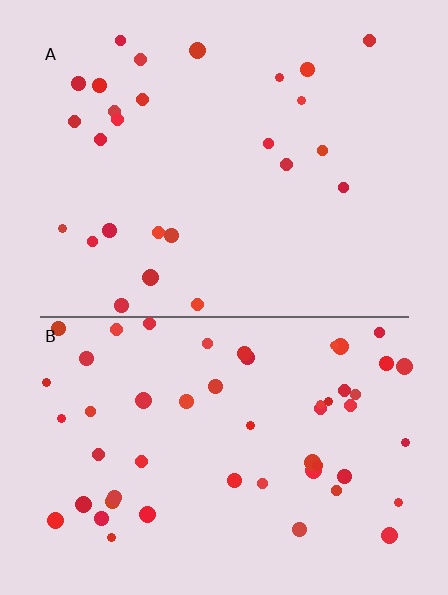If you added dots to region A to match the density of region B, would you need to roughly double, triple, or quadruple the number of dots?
Approximately double.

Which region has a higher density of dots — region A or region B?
B (the bottom).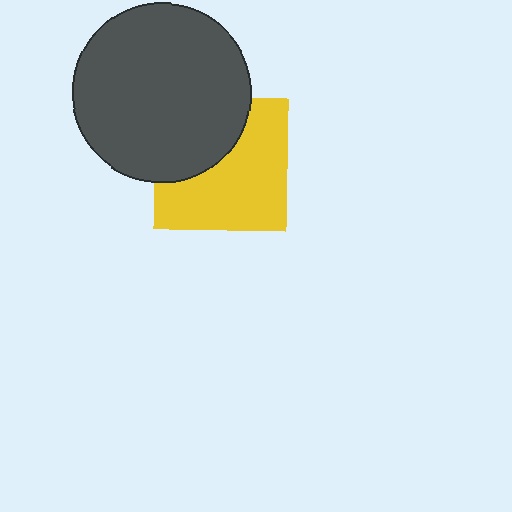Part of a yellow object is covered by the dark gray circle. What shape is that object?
It is a square.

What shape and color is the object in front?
The object in front is a dark gray circle.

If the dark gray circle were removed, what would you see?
You would see the complete yellow square.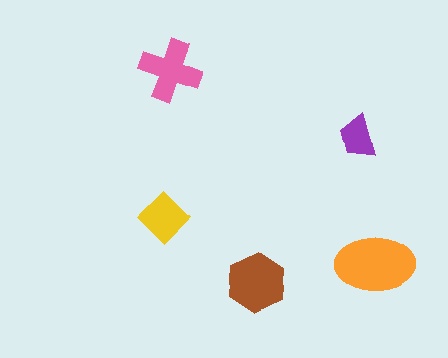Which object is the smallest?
The purple trapezoid.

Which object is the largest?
The orange ellipse.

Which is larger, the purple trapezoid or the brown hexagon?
The brown hexagon.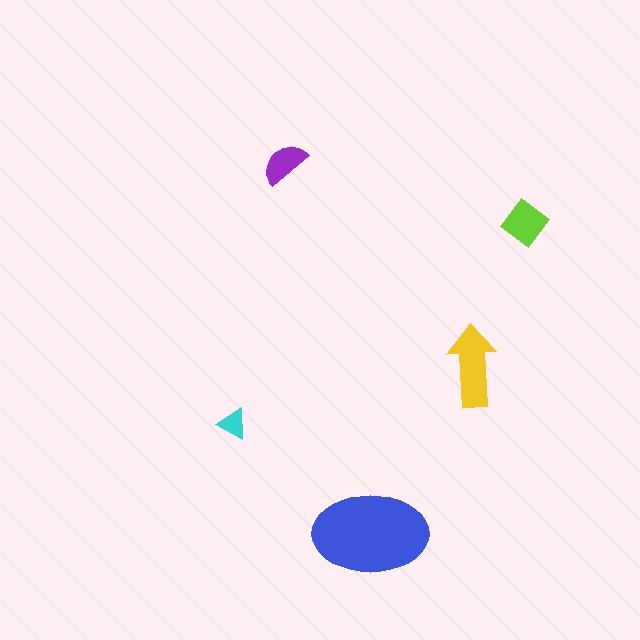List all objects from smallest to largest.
The cyan triangle, the purple semicircle, the lime diamond, the yellow arrow, the blue ellipse.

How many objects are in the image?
There are 5 objects in the image.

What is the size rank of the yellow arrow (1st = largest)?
2nd.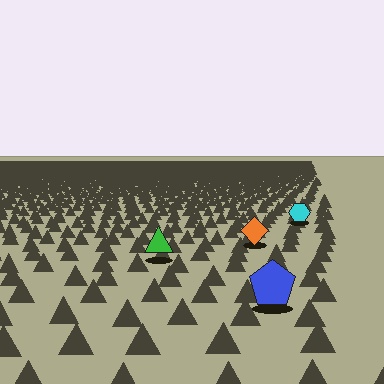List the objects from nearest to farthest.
From nearest to farthest: the blue pentagon, the green triangle, the orange diamond, the cyan hexagon.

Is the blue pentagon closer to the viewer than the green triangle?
Yes. The blue pentagon is closer — you can tell from the texture gradient: the ground texture is coarser near it.